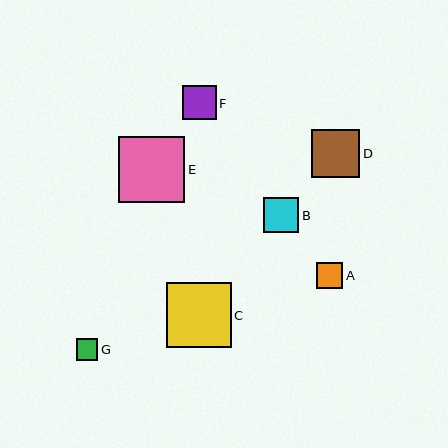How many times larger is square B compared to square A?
Square B is approximately 1.4 times the size of square A.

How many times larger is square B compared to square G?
Square B is approximately 1.6 times the size of square G.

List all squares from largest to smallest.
From largest to smallest: E, C, D, B, F, A, G.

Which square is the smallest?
Square G is the smallest with a size of approximately 21 pixels.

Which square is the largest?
Square E is the largest with a size of approximately 66 pixels.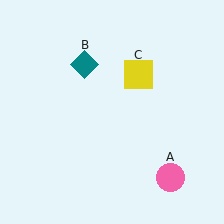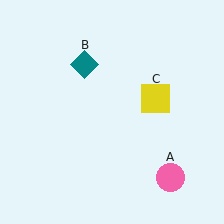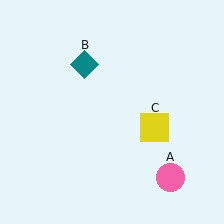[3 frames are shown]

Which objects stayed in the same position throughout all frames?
Pink circle (object A) and teal diamond (object B) remained stationary.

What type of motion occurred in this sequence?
The yellow square (object C) rotated clockwise around the center of the scene.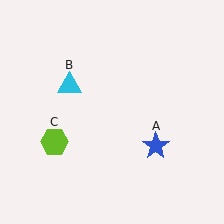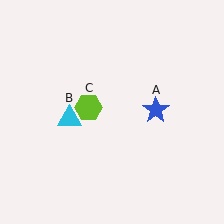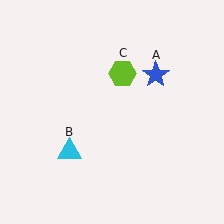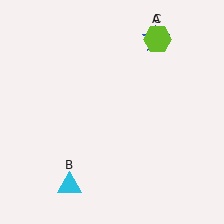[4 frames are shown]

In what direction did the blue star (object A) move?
The blue star (object A) moved up.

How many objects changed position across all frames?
3 objects changed position: blue star (object A), cyan triangle (object B), lime hexagon (object C).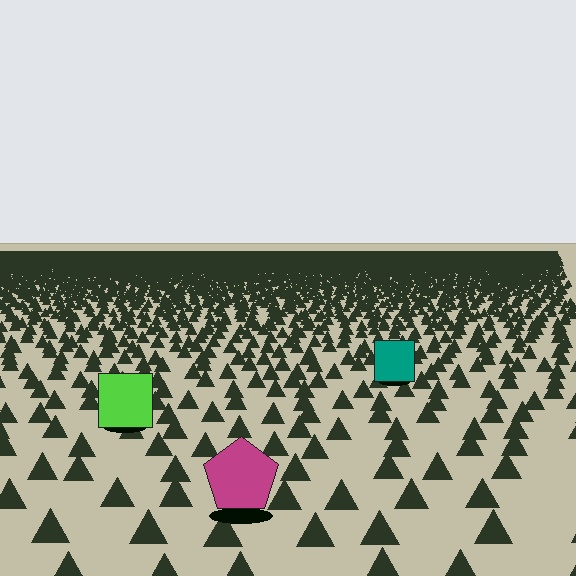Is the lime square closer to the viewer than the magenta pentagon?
No. The magenta pentagon is closer — you can tell from the texture gradient: the ground texture is coarser near it.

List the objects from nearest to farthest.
From nearest to farthest: the magenta pentagon, the lime square, the teal square.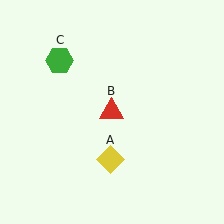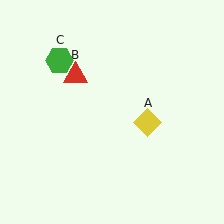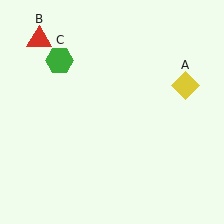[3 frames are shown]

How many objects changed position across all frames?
2 objects changed position: yellow diamond (object A), red triangle (object B).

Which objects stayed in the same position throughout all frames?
Green hexagon (object C) remained stationary.